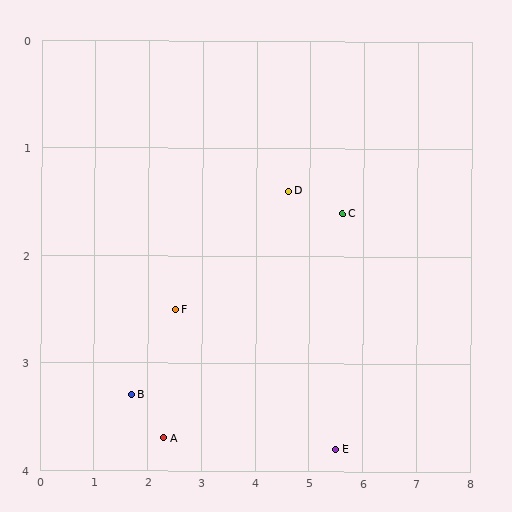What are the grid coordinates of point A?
Point A is at approximately (2.3, 3.7).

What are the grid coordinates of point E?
Point E is at approximately (5.5, 3.8).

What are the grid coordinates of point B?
Point B is at approximately (1.7, 3.3).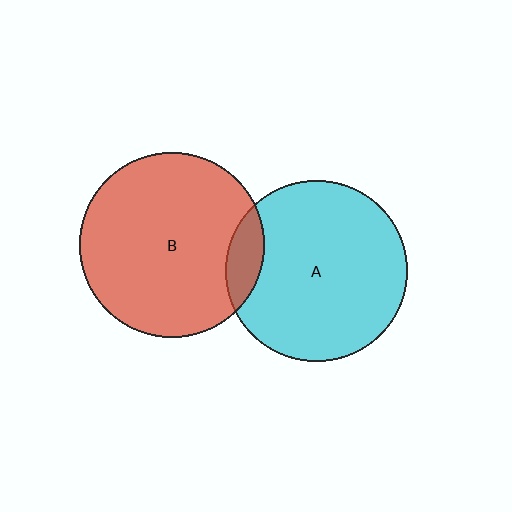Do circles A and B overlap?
Yes.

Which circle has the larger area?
Circle B (red).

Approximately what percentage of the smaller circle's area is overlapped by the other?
Approximately 10%.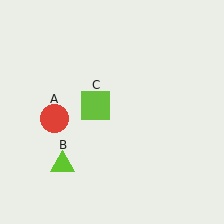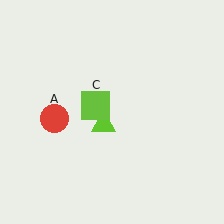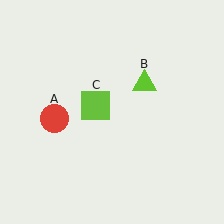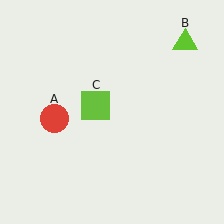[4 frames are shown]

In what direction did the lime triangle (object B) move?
The lime triangle (object B) moved up and to the right.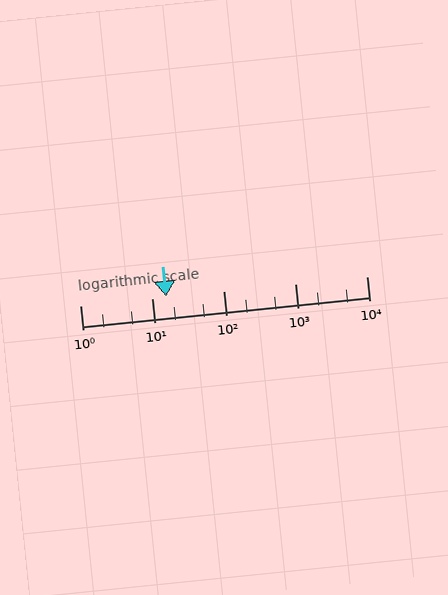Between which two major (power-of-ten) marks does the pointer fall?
The pointer is between 10 and 100.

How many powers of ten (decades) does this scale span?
The scale spans 4 decades, from 1 to 10000.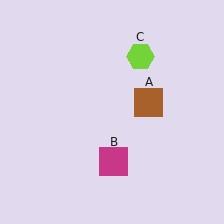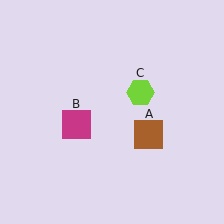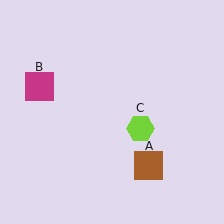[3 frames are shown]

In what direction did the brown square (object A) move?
The brown square (object A) moved down.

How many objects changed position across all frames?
3 objects changed position: brown square (object A), magenta square (object B), lime hexagon (object C).